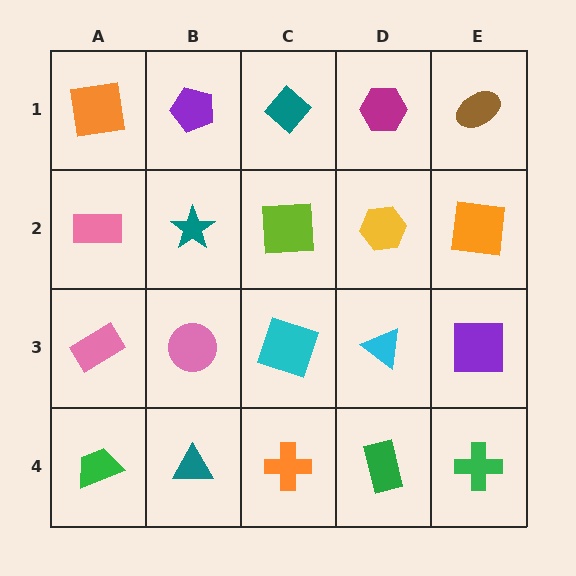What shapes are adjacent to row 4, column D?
A cyan triangle (row 3, column D), an orange cross (row 4, column C), a green cross (row 4, column E).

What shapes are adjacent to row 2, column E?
A brown ellipse (row 1, column E), a purple square (row 3, column E), a yellow hexagon (row 2, column D).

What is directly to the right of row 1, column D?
A brown ellipse.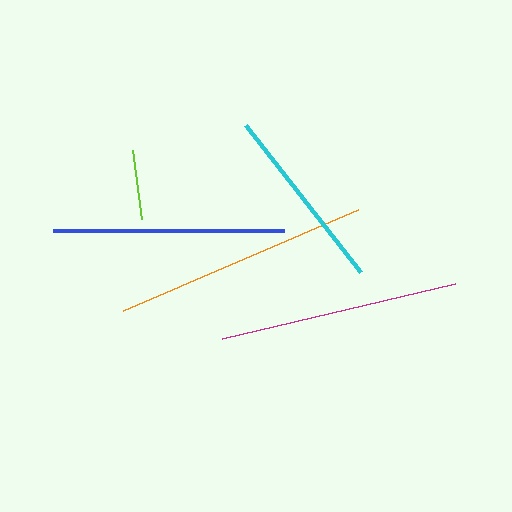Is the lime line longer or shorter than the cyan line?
The cyan line is longer than the lime line.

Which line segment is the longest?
The orange line is the longest at approximately 256 pixels.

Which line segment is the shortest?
The lime line is the shortest at approximately 69 pixels.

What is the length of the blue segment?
The blue segment is approximately 231 pixels long.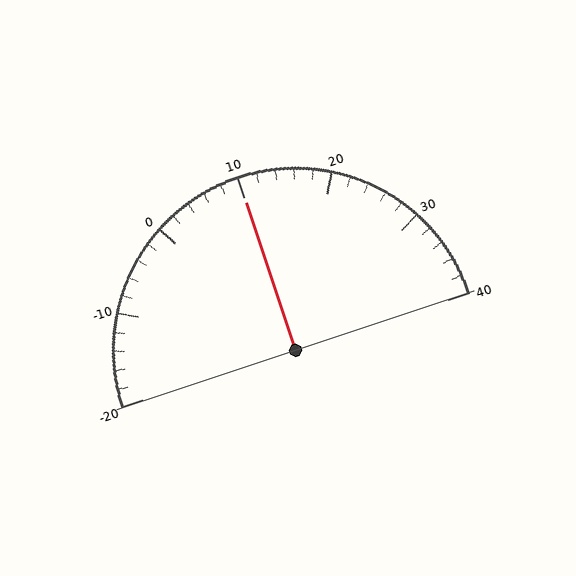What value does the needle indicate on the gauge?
The needle indicates approximately 10.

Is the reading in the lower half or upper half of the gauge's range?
The reading is in the upper half of the range (-20 to 40).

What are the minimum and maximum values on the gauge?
The gauge ranges from -20 to 40.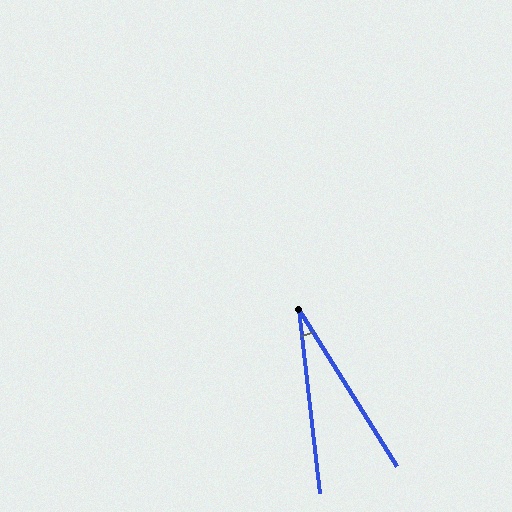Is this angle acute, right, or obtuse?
It is acute.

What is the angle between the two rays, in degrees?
Approximately 25 degrees.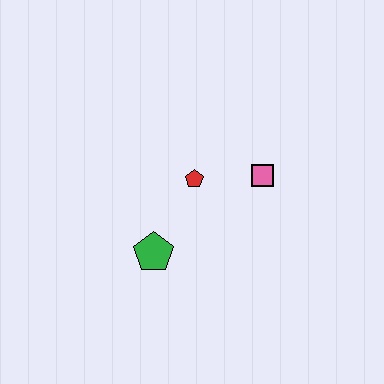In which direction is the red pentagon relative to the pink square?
The red pentagon is to the left of the pink square.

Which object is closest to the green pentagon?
The red pentagon is closest to the green pentagon.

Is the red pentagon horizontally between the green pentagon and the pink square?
Yes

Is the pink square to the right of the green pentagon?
Yes